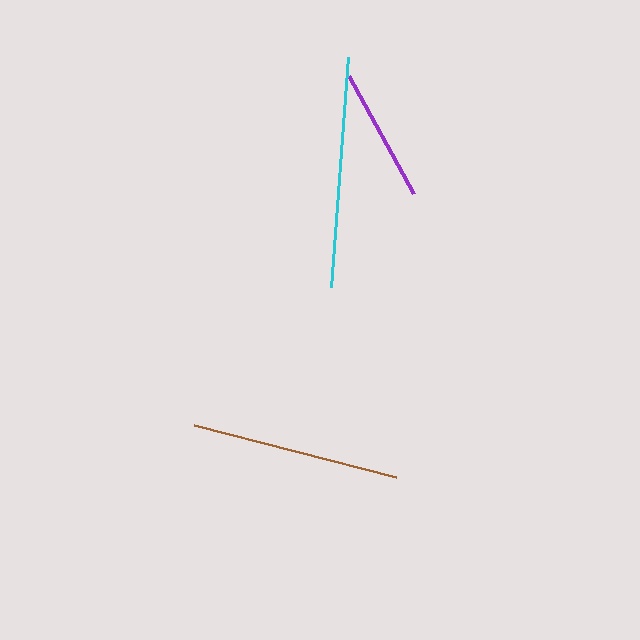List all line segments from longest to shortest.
From longest to shortest: cyan, brown, purple.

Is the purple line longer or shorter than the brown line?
The brown line is longer than the purple line.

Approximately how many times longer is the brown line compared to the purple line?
The brown line is approximately 1.6 times the length of the purple line.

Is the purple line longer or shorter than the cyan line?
The cyan line is longer than the purple line.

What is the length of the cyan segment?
The cyan segment is approximately 231 pixels long.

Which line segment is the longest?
The cyan line is the longest at approximately 231 pixels.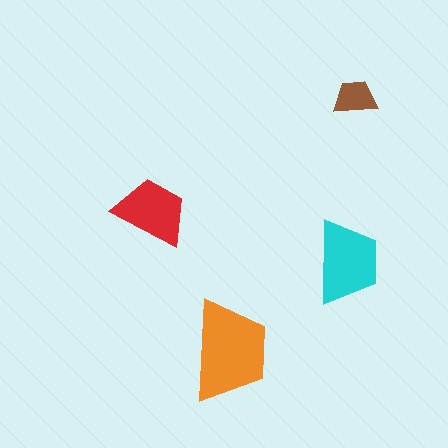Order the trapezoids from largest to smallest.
the orange one, the cyan one, the red one, the brown one.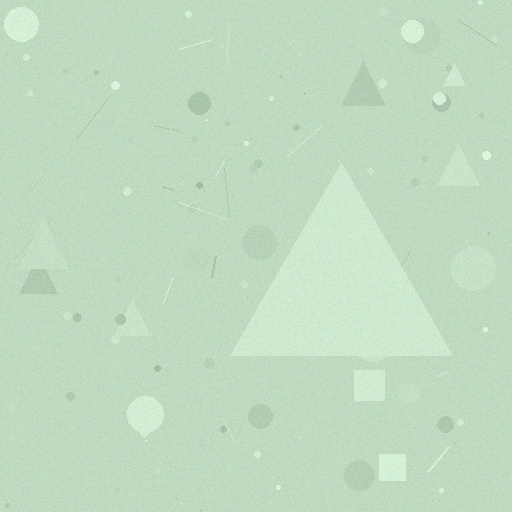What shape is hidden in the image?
A triangle is hidden in the image.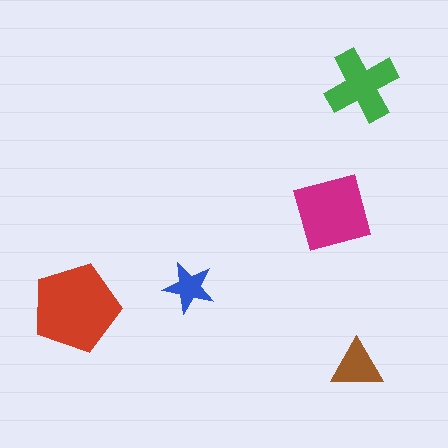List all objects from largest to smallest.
The red pentagon, the magenta square, the green cross, the brown triangle, the blue star.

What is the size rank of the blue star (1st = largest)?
5th.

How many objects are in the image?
There are 5 objects in the image.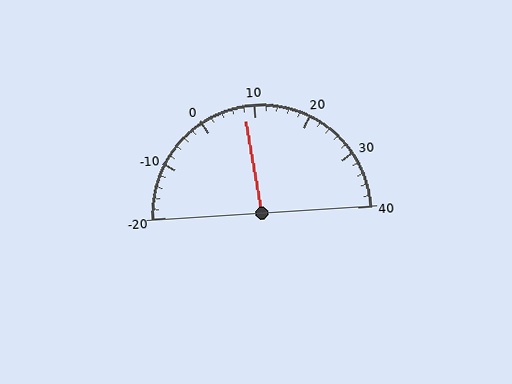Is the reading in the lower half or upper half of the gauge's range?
The reading is in the lower half of the range (-20 to 40).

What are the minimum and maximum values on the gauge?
The gauge ranges from -20 to 40.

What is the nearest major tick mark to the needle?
The nearest major tick mark is 10.